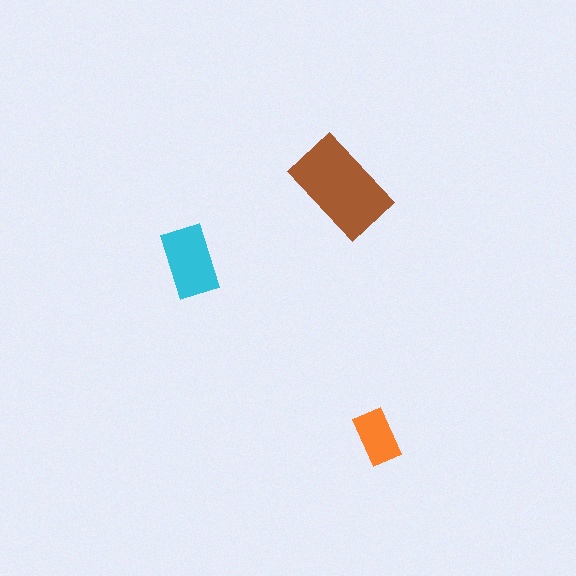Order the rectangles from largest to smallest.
the brown one, the cyan one, the orange one.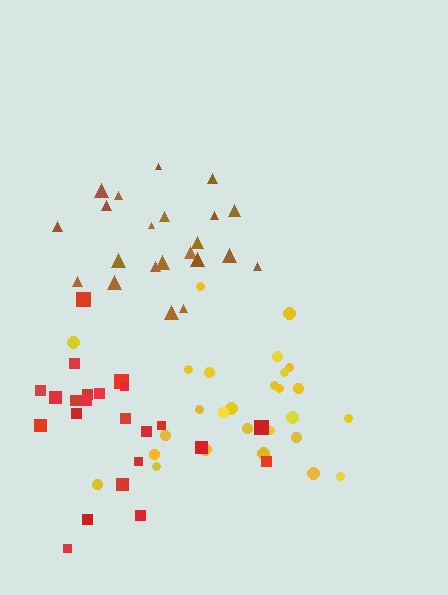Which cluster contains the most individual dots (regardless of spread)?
Yellow (27).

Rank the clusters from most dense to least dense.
brown, yellow, red.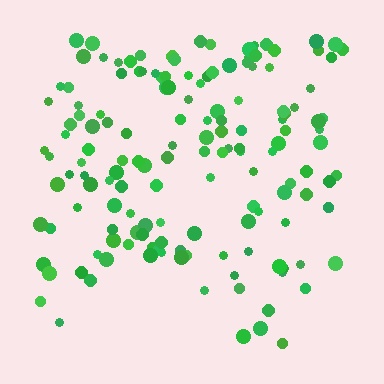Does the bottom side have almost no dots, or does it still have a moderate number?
Still a moderate number, just noticeably fewer than the top.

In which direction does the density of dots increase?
From bottom to top, with the top side densest.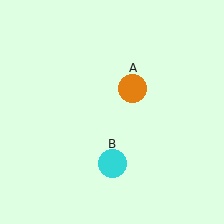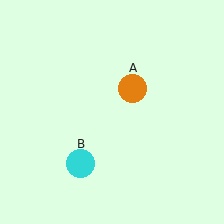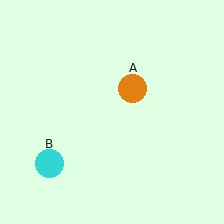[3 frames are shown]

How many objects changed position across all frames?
1 object changed position: cyan circle (object B).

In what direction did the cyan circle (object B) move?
The cyan circle (object B) moved left.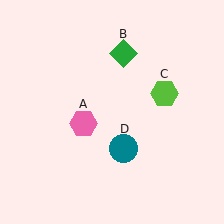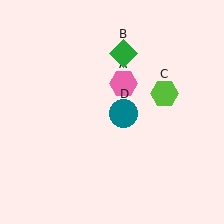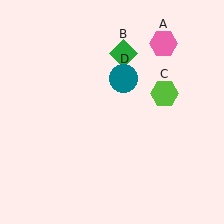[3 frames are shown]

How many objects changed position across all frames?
2 objects changed position: pink hexagon (object A), teal circle (object D).